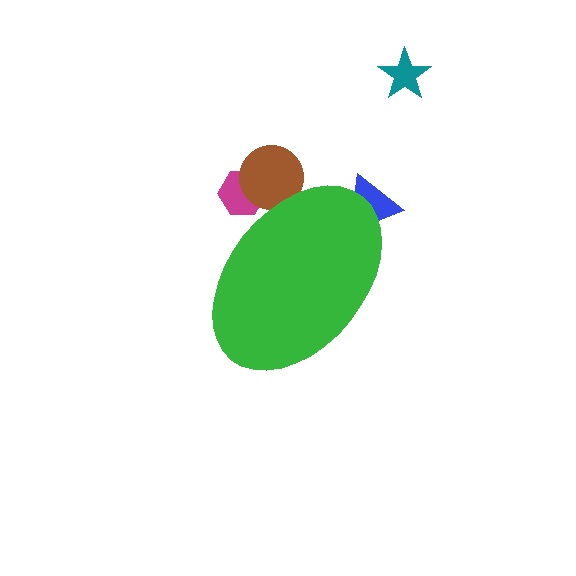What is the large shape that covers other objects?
A green ellipse.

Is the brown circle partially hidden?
Yes, the brown circle is partially hidden behind the green ellipse.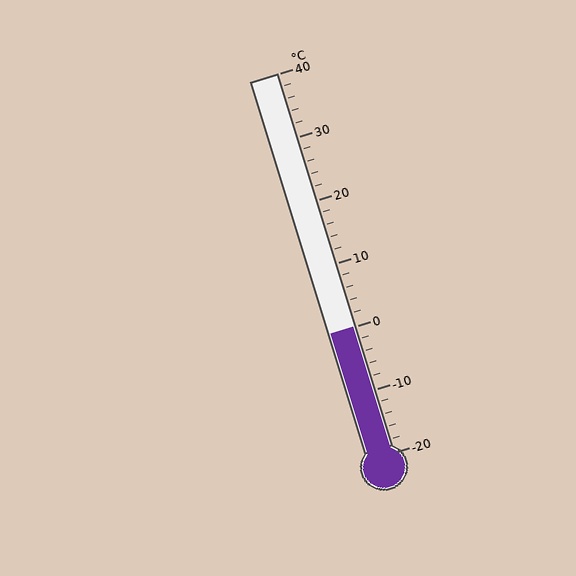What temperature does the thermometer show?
The thermometer shows approximately 0°C.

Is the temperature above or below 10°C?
The temperature is below 10°C.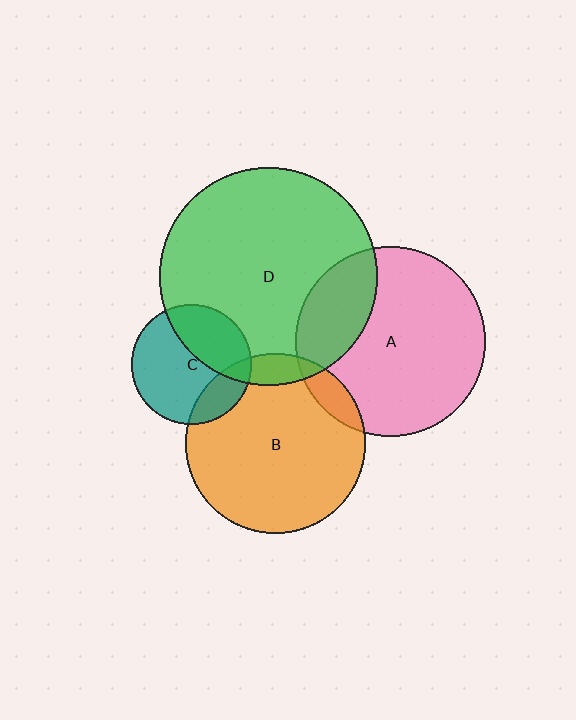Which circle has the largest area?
Circle D (green).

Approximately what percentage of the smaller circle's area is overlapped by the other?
Approximately 35%.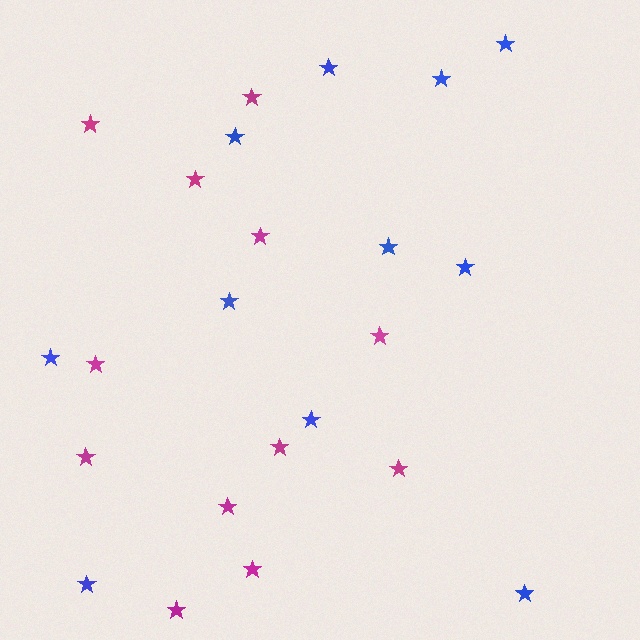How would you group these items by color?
There are 2 groups: one group of magenta stars (12) and one group of blue stars (11).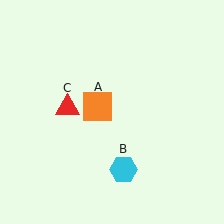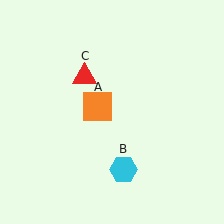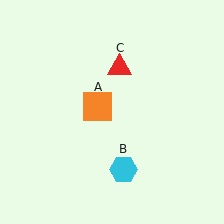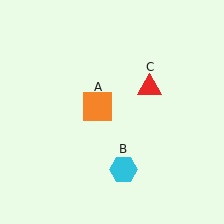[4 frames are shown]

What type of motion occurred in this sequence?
The red triangle (object C) rotated clockwise around the center of the scene.